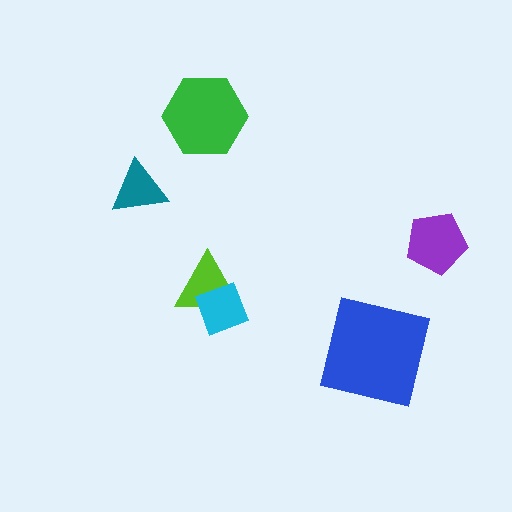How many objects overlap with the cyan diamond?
1 object overlaps with the cyan diamond.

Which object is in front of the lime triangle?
The cyan diamond is in front of the lime triangle.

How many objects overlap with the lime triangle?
1 object overlaps with the lime triangle.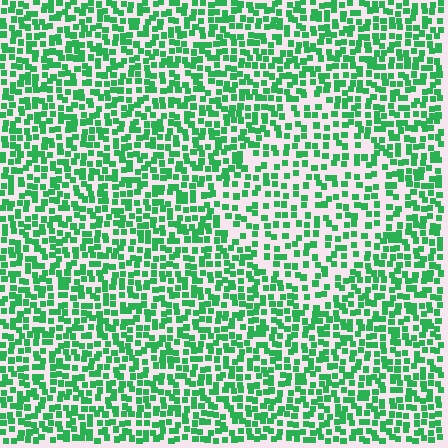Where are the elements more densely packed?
The elements are more densely packed outside the diamond boundary.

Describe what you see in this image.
The image contains small green elements arranged at two different densities. A diamond-shaped region is visible where the elements are less densely packed than the surrounding area.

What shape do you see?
I see a diamond.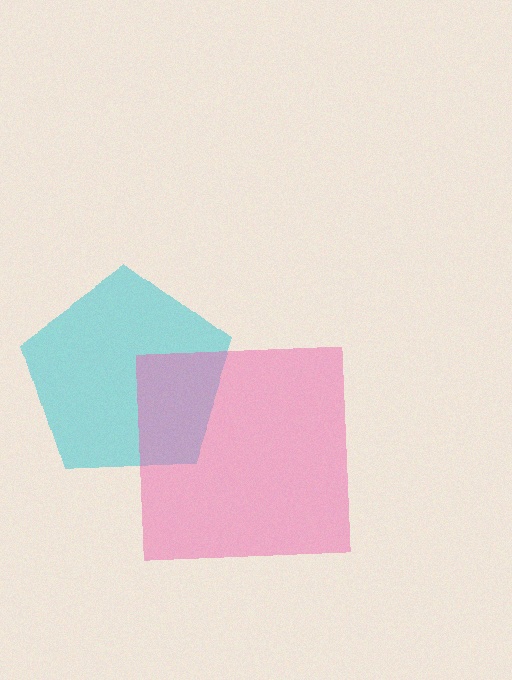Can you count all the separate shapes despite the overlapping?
Yes, there are 2 separate shapes.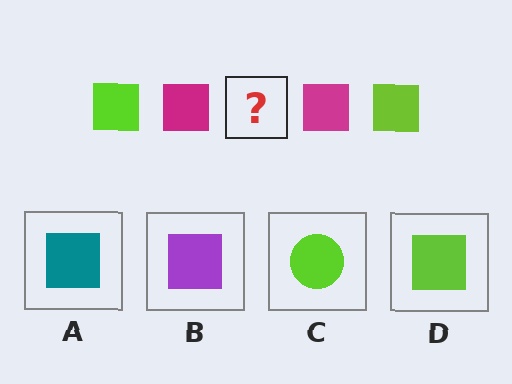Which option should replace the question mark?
Option D.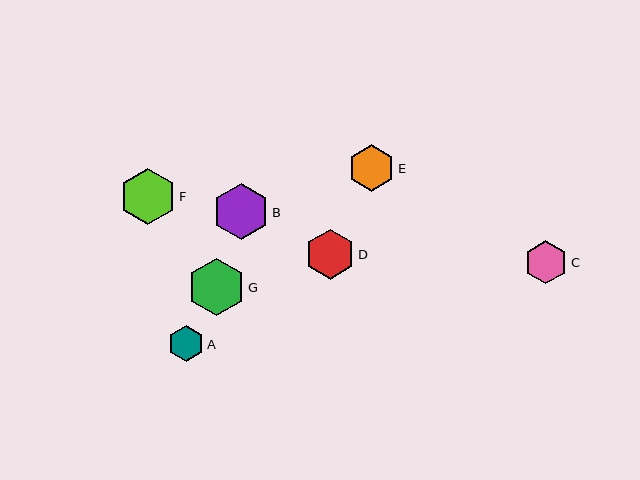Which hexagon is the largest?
Hexagon G is the largest with a size of approximately 57 pixels.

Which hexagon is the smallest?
Hexagon A is the smallest with a size of approximately 36 pixels.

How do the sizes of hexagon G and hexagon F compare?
Hexagon G and hexagon F are approximately the same size.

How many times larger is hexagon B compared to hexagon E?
Hexagon B is approximately 1.2 times the size of hexagon E.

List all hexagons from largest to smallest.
From largest to smallest: G, F, B, D, E, C, A.